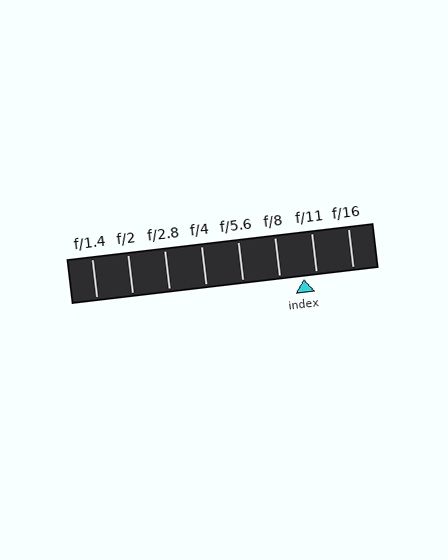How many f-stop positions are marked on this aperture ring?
There are 8 f-stop positions marked.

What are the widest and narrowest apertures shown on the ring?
The widest aperture shown is f/1.4 and the narrowest is f/16.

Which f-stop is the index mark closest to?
The index mark is closest to f/11.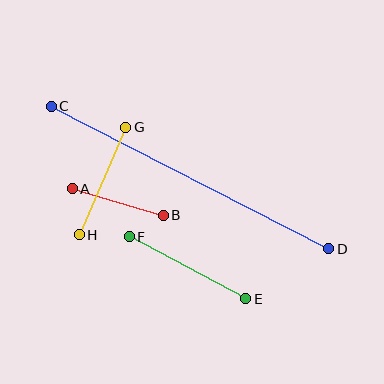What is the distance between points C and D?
The distance is approximately 312 pixels.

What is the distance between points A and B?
The distance is approximately 95 pixels.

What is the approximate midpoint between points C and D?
The midpoint is at approximately (190, 177) pixels.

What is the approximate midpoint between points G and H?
The midpoint is at approximately (102, 181) pixels.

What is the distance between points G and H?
The distance is approximately 117 pixels.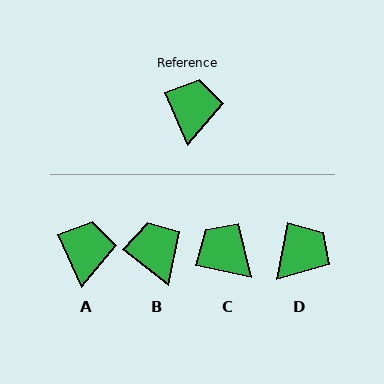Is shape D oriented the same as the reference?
No, it is off by about 35 degrees.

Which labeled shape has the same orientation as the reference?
A.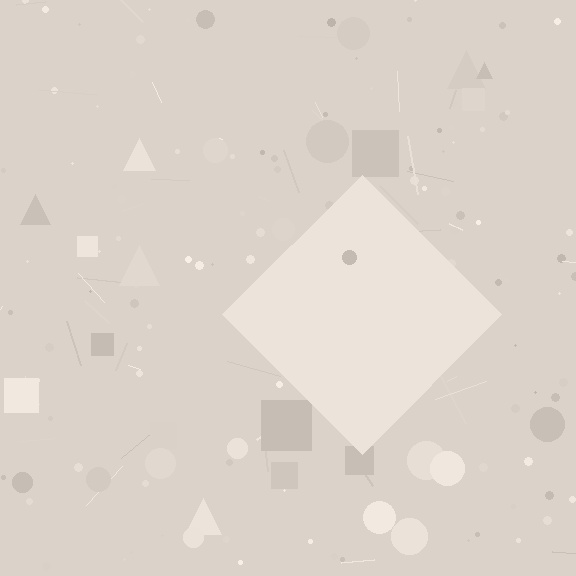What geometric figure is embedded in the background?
A diamond is embedded in the background.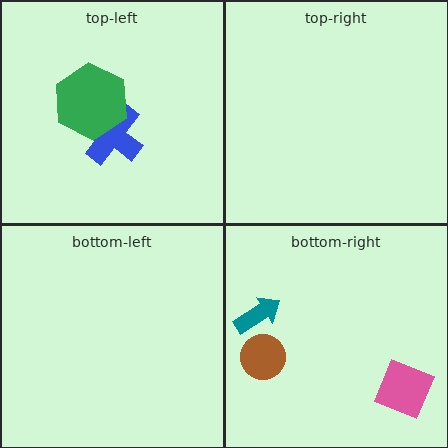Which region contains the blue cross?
The top-left region.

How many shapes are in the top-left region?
2.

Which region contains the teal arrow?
The bottom-right region.